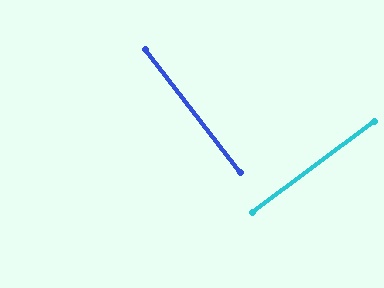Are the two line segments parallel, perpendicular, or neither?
Perpendicular — they meet at approximately 89°.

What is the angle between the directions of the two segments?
Approximately 89 degrees.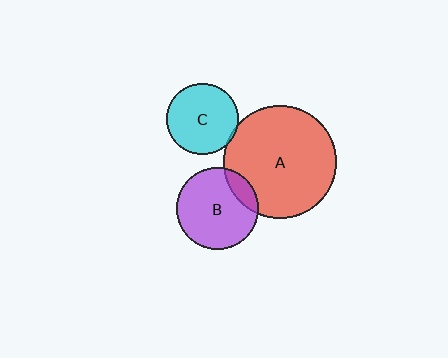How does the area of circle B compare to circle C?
Approximately 1.3 times.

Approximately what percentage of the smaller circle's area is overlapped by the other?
Approximately 15%.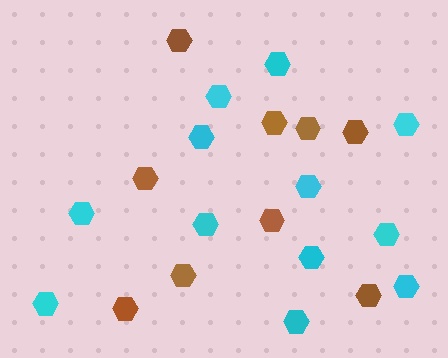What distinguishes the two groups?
There are 2 groups: one group of cyan hexagons (12) and one group of brown hexagons (9).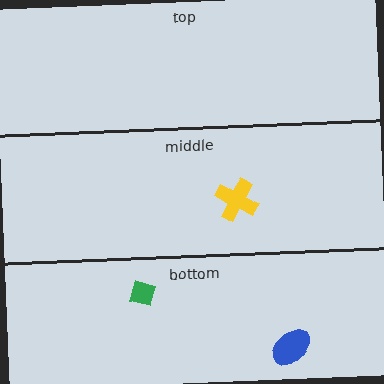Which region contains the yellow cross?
The middle region.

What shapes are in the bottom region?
The green diamond, the blue ellipse.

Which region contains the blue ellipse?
The bottom region.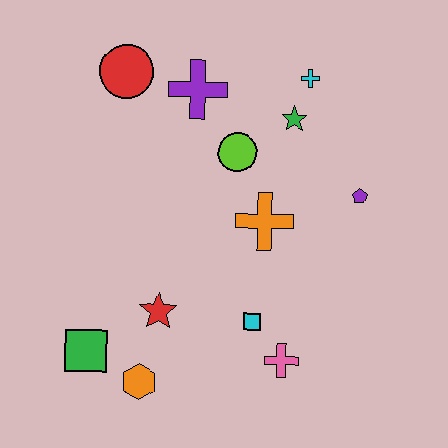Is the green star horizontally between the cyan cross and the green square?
Yes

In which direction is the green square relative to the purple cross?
The green square is below the purple cross.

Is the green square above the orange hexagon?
Yes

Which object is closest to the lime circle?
The green star is closest to the lime circle.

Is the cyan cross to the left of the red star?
No